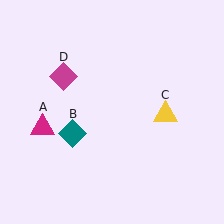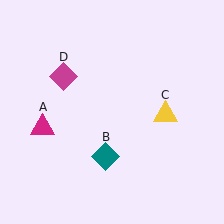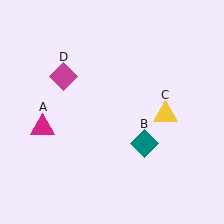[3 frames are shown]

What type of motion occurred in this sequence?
The teal diamond (object B) rotated counterclockwise around the center of the scene.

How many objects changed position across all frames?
1 object changed position: teal diamond (object B).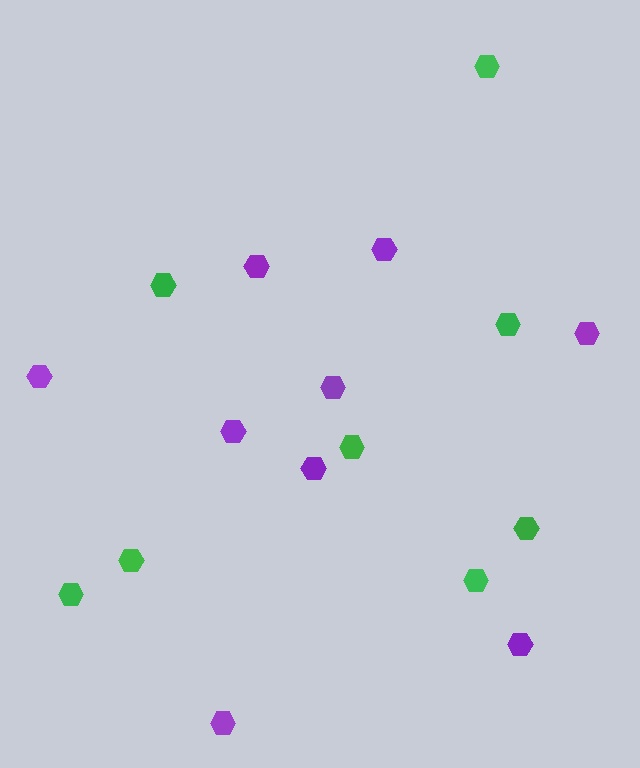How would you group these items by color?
There are 2 groups: one group of green hexagons (8) and one group of purple hexagons (9).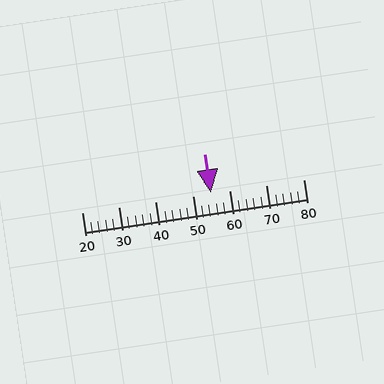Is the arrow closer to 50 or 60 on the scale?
The arrow is closer to 60.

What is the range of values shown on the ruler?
The ruler shows values from 20 to 80.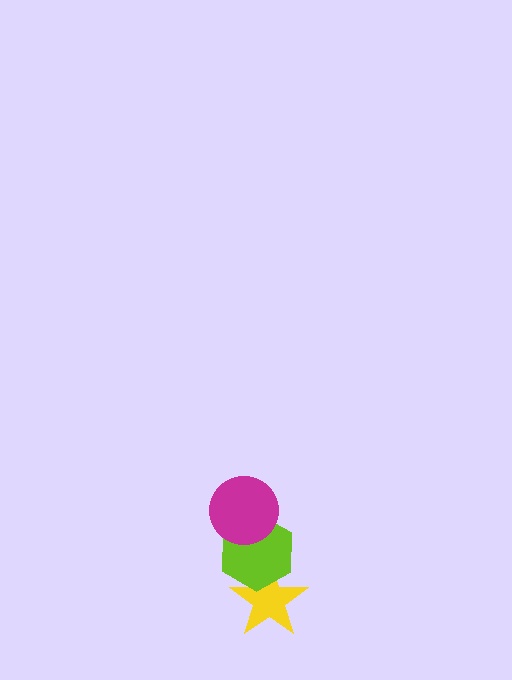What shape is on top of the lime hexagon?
The magenta circle is on top of the lime hexagon.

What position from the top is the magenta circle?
The magenta circle is 1st from the top.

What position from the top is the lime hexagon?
The lime hexagon is 2nd from the top.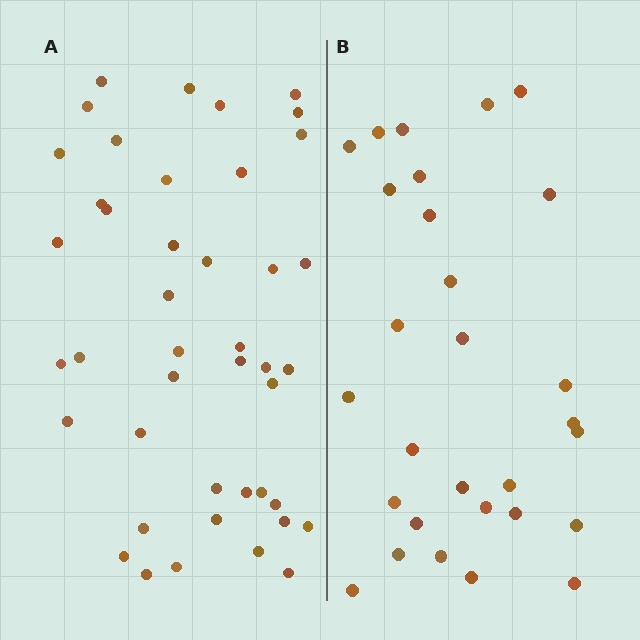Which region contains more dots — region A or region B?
Region A (the left region) has more dots.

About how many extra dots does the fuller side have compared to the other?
Region A has approximately 15 more dots than region B.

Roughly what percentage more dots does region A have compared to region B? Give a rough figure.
About 50% more.